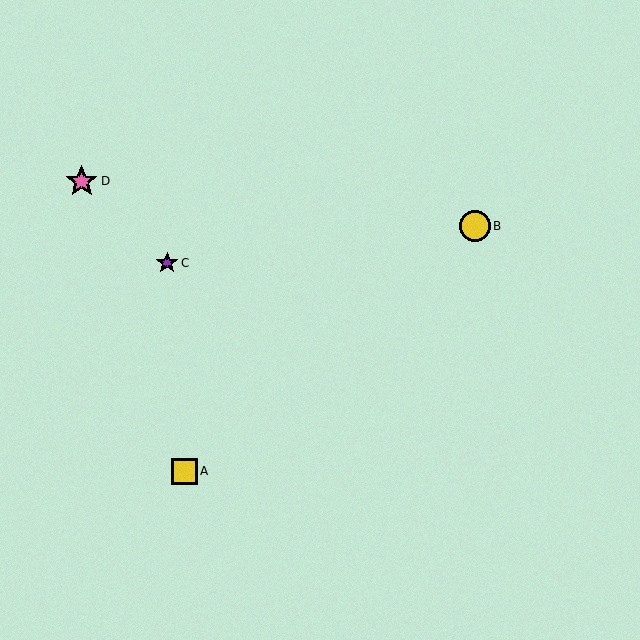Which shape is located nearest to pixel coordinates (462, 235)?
The yellow circle (labeled B) at (475, 226) is nearest to that location.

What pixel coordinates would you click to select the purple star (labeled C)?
Click at (167, 263) to select the purple star C.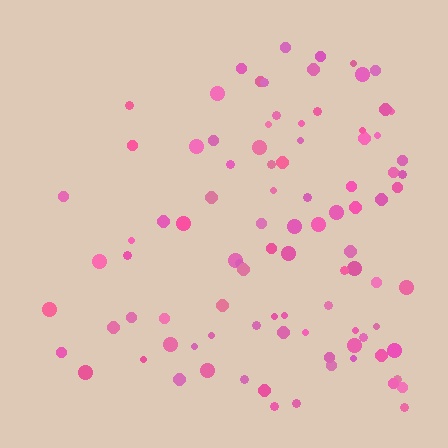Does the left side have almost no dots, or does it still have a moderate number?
Still a moderate number, just noticeably fewer than the right.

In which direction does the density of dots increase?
From left to right, with the right side densest.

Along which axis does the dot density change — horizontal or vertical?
Horizontal.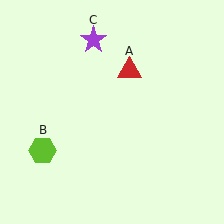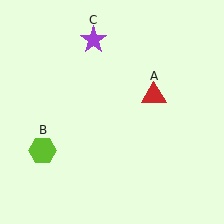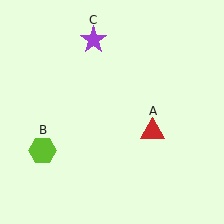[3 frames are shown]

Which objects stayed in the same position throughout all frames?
Lime hexagon (object B) and purple star (object C) remained stationary.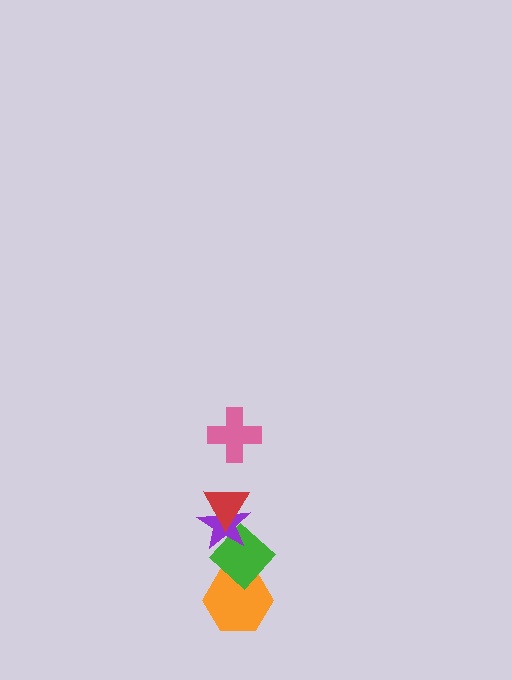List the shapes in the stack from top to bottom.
From top to bottom: the pink cross, the red triangle, the purple star, the green diamond, the orange hexagon.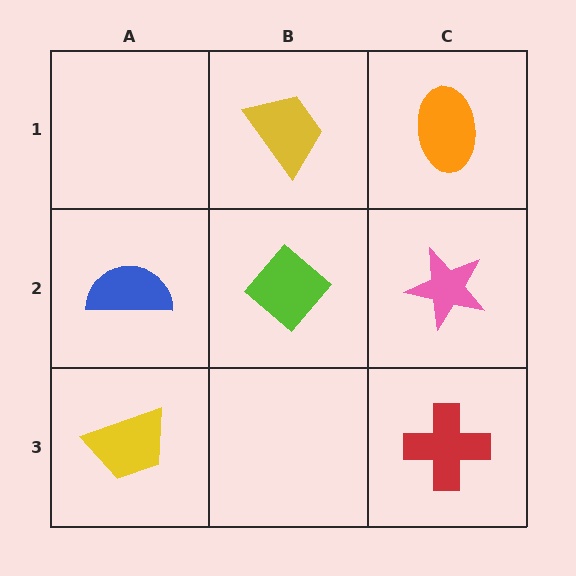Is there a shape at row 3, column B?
No, that cell is empty.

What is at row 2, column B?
A lime diamond.